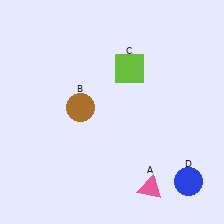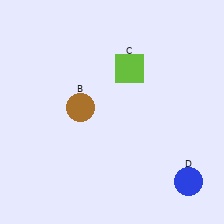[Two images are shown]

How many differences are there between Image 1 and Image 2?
There is 1 difference between the two images.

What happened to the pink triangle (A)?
The pink triangle (A) was removed in Image 2. It was in the bottom-right area of Image 1.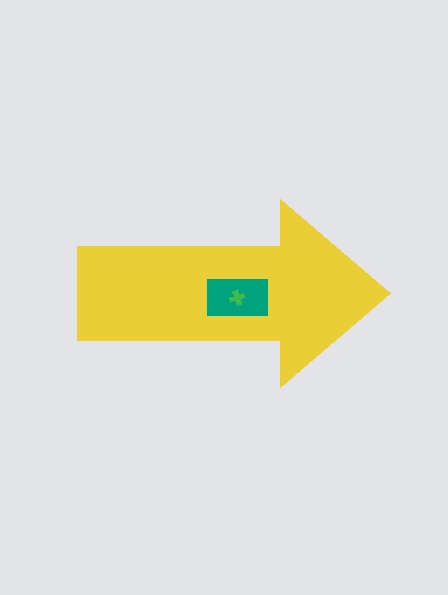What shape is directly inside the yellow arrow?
The teal rectangle.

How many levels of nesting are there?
3.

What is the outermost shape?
The yellow arrow.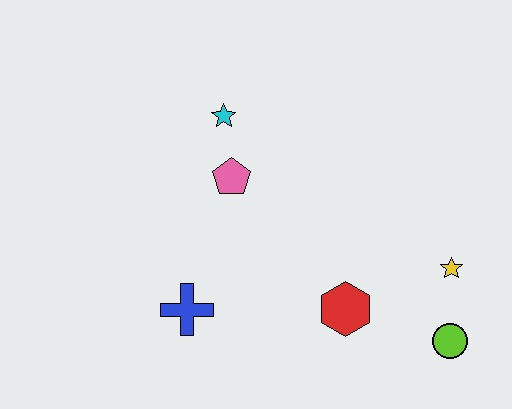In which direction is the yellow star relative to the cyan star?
The yellow star is to the right of the cyan star.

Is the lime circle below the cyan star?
Yes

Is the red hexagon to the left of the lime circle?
Yes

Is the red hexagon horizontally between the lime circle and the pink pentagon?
Yes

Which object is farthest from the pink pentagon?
The lime circle is farthest from the pink pentagon.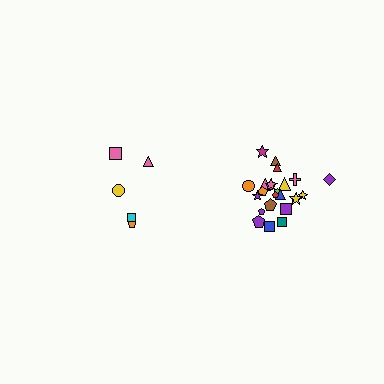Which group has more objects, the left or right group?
The right group.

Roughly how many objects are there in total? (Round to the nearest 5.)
Roughly 30 objects in total.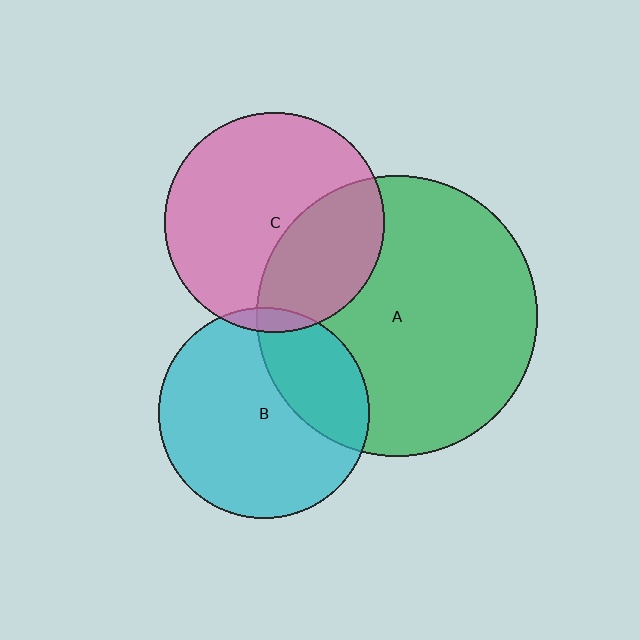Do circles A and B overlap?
Yes.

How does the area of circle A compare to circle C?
Approximately 1.6 times.